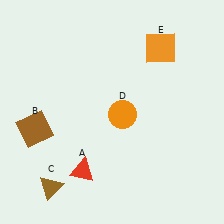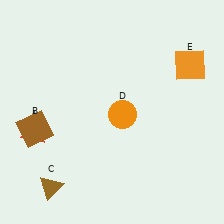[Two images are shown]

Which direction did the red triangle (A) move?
The red triangle (A) moved left.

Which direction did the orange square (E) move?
The orange square (E) moved right.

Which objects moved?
The objects that moved are: the red triangle (A), the orange square (E).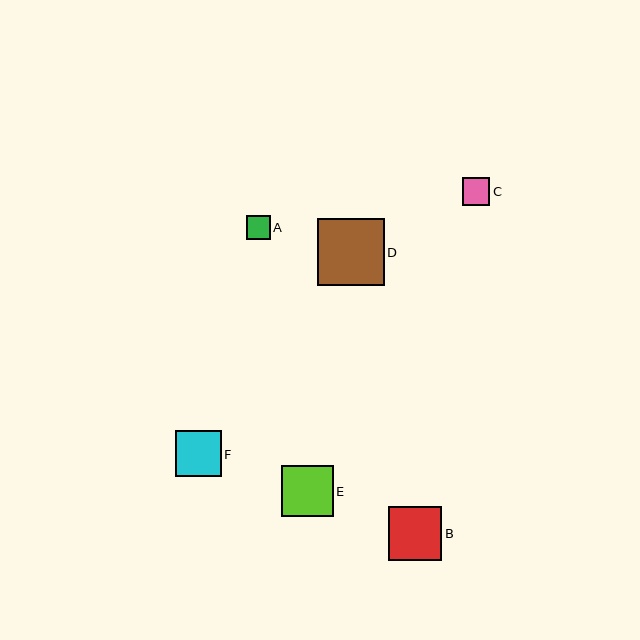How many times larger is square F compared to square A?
Square F is approximately 1.9 times the size of square A.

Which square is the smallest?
Square A is the smallest with a size of approximately 24 pixels.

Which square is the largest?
Square D is the largest with a size of approximately 67 pixels.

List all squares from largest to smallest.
From largest to smallest: D, B, E, F, C, A.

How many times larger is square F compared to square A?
Square F is approximately 1.9 times the size of square A.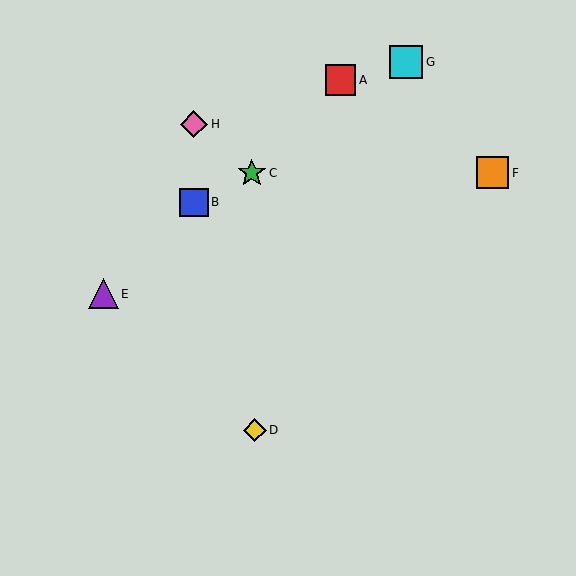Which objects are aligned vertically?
Objects B, H are aligned vertically.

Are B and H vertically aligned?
Yes, both are at x≈194.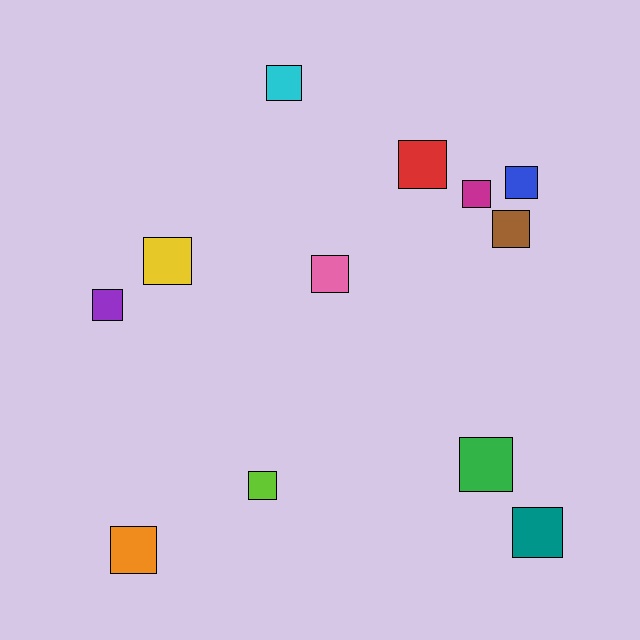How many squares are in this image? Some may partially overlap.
There are 12 squares.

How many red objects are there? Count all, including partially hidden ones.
There is 1 red object.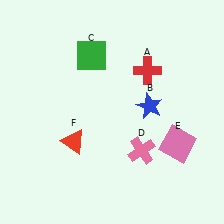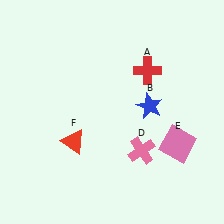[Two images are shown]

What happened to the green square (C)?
The green square (C) was removed in Image 2. It was in the top-left area of Image 1.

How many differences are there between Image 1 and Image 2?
There is 1 difference between the two images.